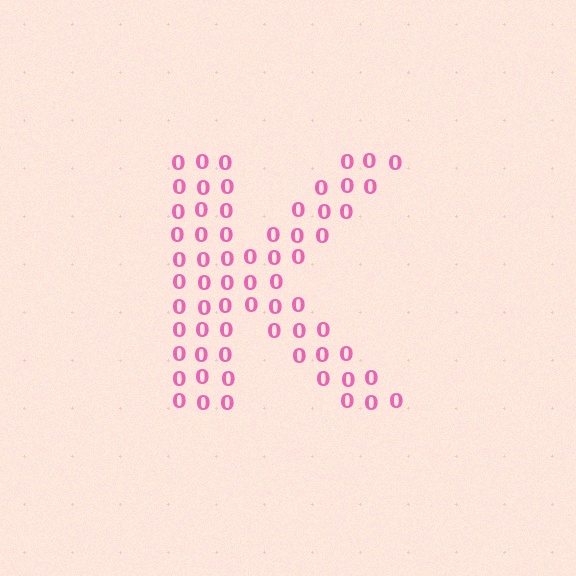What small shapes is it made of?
It is made of small digit 0's.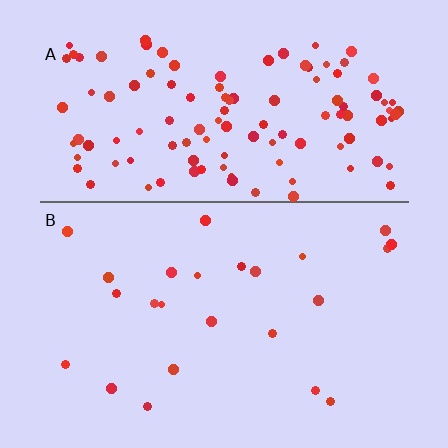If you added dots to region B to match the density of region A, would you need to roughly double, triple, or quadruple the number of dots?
Approximately quadruple.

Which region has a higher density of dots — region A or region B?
A (the top).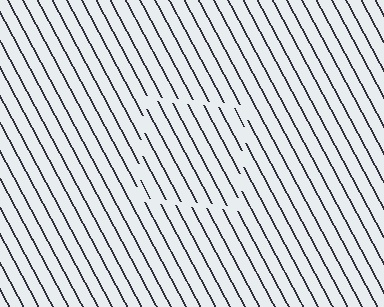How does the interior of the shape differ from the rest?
The interior of the shape contains the same grating, shifted by half a period — the contour is defined by the phase discontinuity where line-ends from the inner and outer gratings abut.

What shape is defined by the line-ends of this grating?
An illusory square. The interior of the shape contains the same grating, shifted by half a period — the contour is defined by the phase discontinuity where line-ends from the inner and outer gratings abut.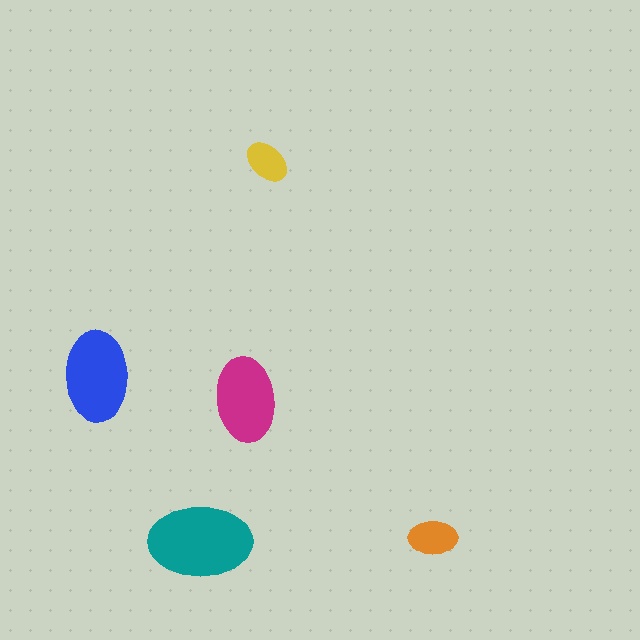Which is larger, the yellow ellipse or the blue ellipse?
The blue one.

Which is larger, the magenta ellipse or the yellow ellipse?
The magenta one.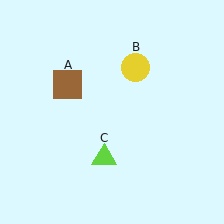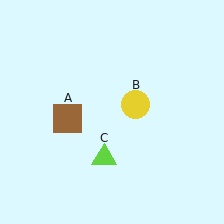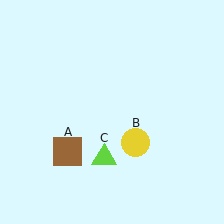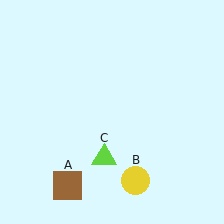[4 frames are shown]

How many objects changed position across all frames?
2 objects changed position: brown square (object A), yellow circle (object B).